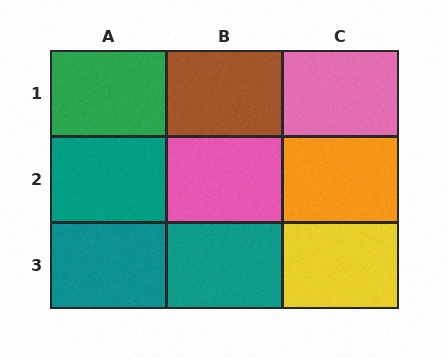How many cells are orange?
1 cell is orange.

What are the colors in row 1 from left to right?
Green, brown, pink.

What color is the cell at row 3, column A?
Teal.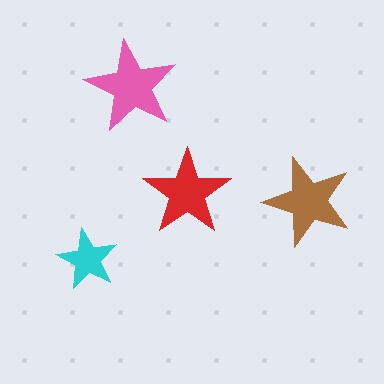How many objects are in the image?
There are 4 objects in the image.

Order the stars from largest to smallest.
the pink one, the brown one, the red one, the cyan one.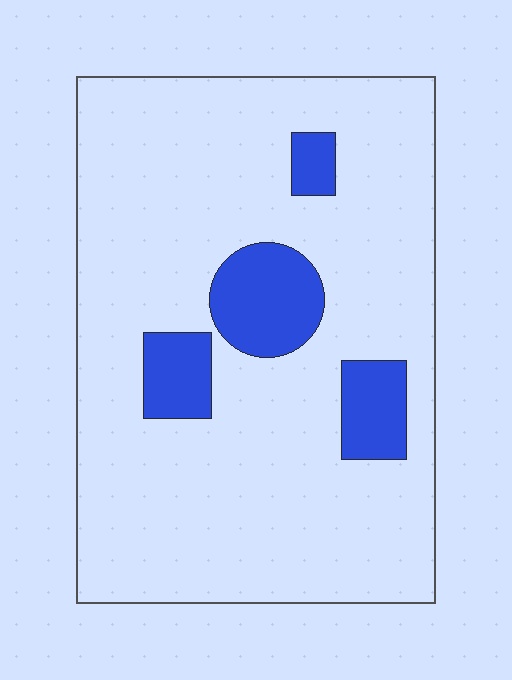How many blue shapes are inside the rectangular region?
4.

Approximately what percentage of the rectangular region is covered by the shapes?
Approximately 15%.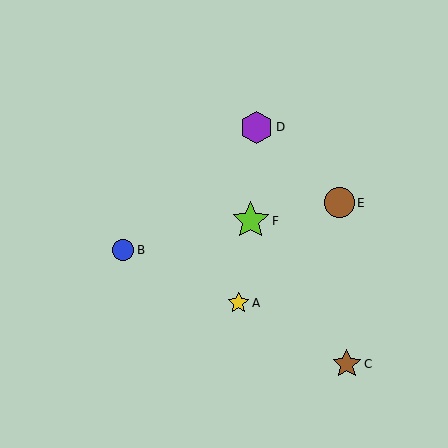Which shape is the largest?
The lime star (labeled F) is the largest.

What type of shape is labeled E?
Shape E is a brown circle.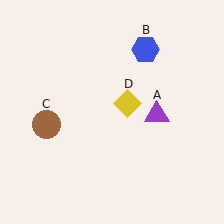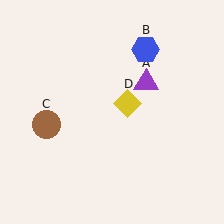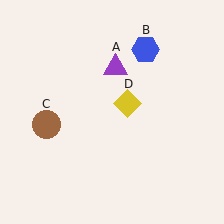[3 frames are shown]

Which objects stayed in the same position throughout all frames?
Blue hexagon (object B) and brown circle (object C) and yellow diamond (object D) remained stationary.